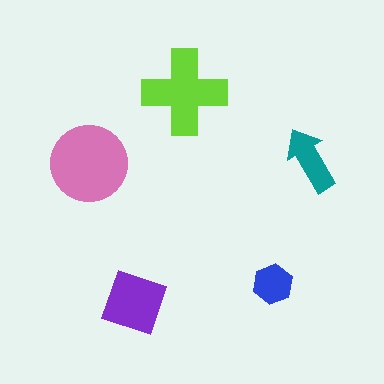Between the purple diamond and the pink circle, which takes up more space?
The pink circle.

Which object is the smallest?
The blue hexagon.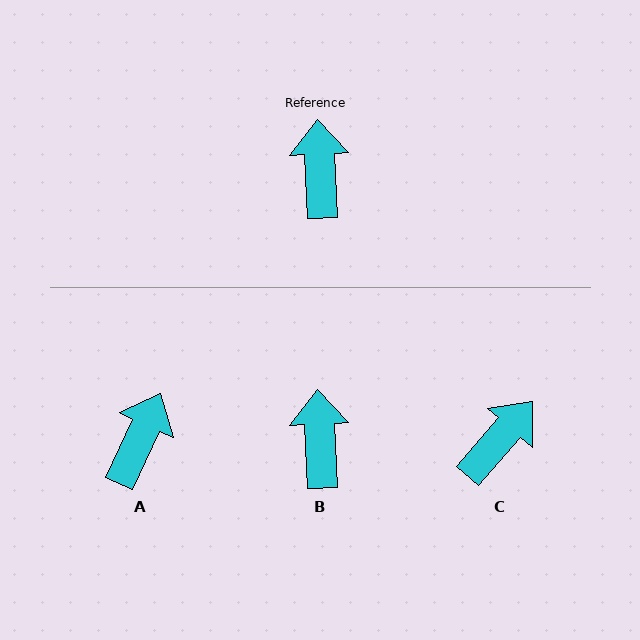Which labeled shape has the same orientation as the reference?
B.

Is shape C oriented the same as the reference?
No, it is off by about 44 degrees.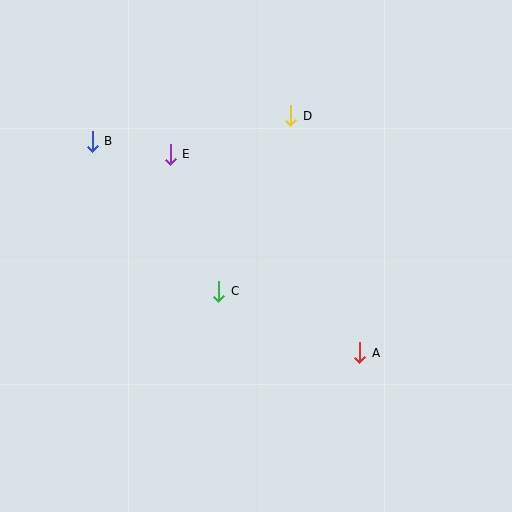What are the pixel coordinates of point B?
Point B is at (92, 141).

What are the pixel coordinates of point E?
Point E is at (170, 154).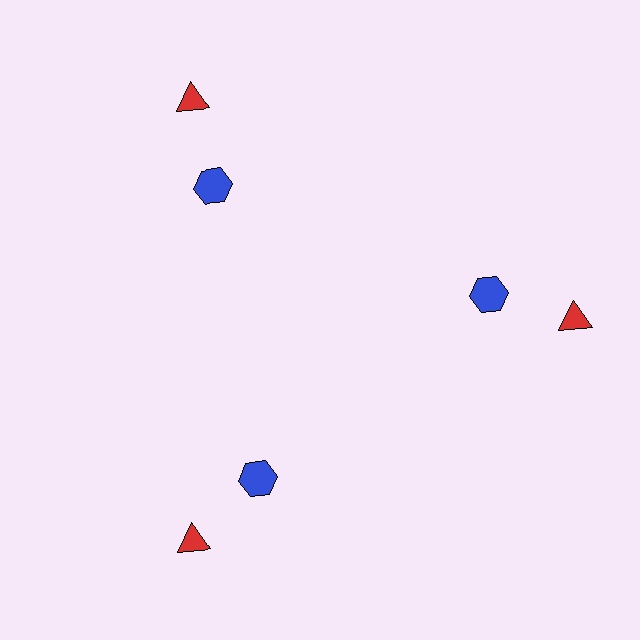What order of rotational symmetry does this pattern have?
This pattern has 3-fold rotational symmetry.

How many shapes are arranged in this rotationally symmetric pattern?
There are 6 shapes, arranged in 3 groups of 2.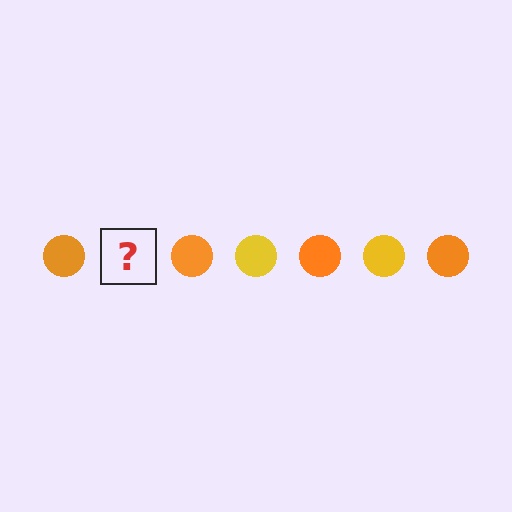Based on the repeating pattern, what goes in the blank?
The blank should be a yellow circle.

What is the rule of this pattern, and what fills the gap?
The rule is that the pattern cycles through orange, yellow circles. The gap should be filled with a yellow circle.